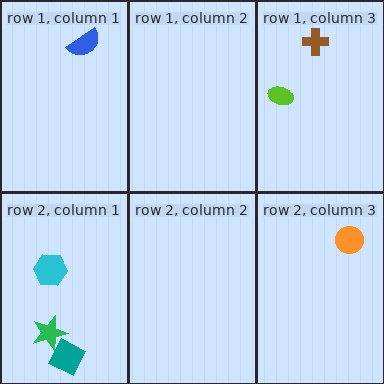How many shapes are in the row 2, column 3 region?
1.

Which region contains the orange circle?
The row 2, column 3 region.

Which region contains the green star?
The row 2, column 1 region.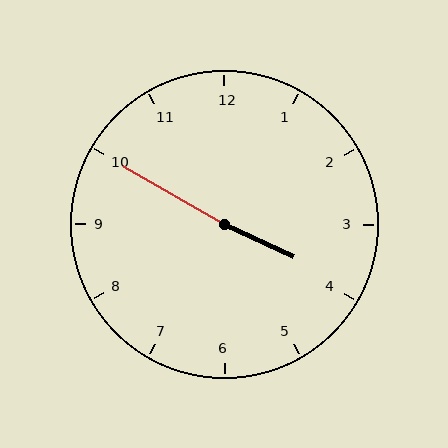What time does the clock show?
3:50.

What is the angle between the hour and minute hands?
Approximately 175 degrees.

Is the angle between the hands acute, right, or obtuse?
It is obtuse.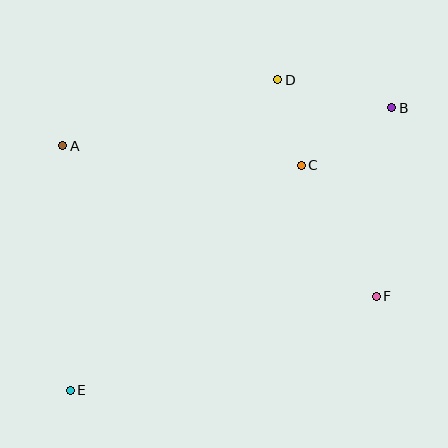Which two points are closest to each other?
Points C and D are closest to each other.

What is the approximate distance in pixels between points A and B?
The distance between A and B is approximately 331 pixels.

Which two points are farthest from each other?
Points B and E are farthest from each other.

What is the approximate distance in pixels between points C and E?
The distance between C and E is approximately 322 pixels.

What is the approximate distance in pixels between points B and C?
The distance between B and C is approximately 107 pixels.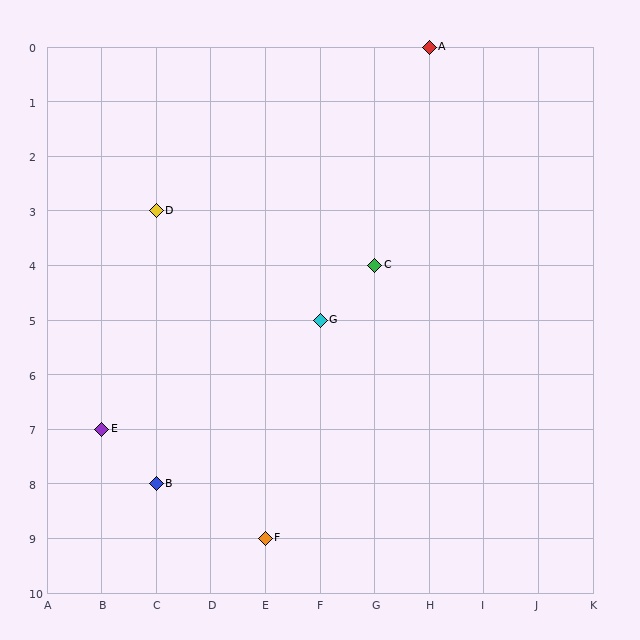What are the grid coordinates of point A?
Point A is at grid coordinates (H, 0).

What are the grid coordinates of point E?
Point E is at grid coordinates (B, 7).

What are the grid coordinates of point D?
Point D is at grid coordinates (C, 3).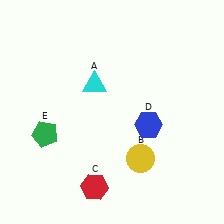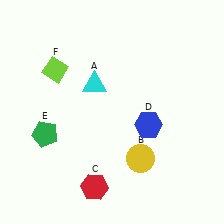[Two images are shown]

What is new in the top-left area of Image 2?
A lime diamond (F) was added in the top-left area of Image 2.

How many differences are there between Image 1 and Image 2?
There is 1 difference between the two images.